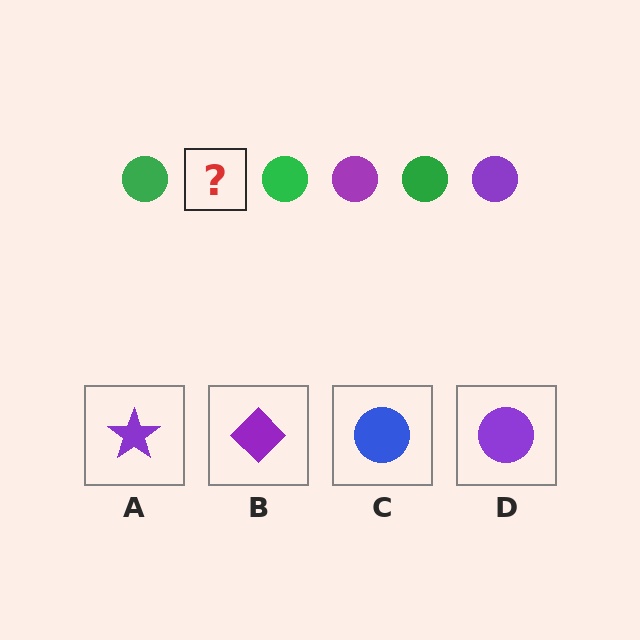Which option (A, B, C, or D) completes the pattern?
D.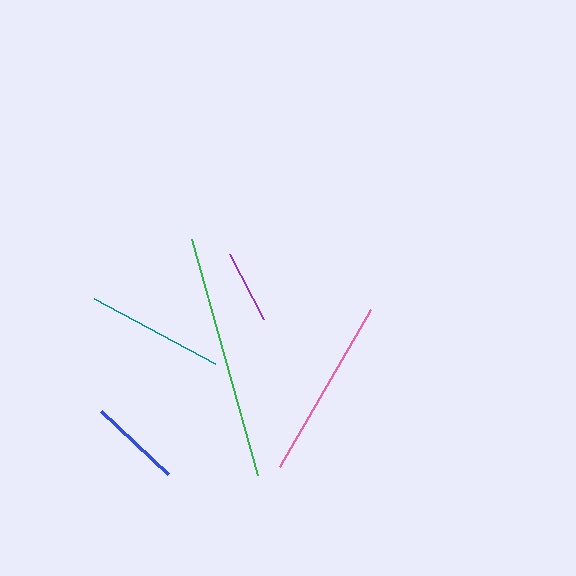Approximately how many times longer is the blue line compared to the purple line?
The blue line is approximately 1.3 times the length of the purple line.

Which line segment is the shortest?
The purple line is the shortest at approximately 73 pixels.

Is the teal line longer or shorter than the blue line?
The teal line is longer than the blue line.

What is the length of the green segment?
The green segment is approximately 245 pixels long.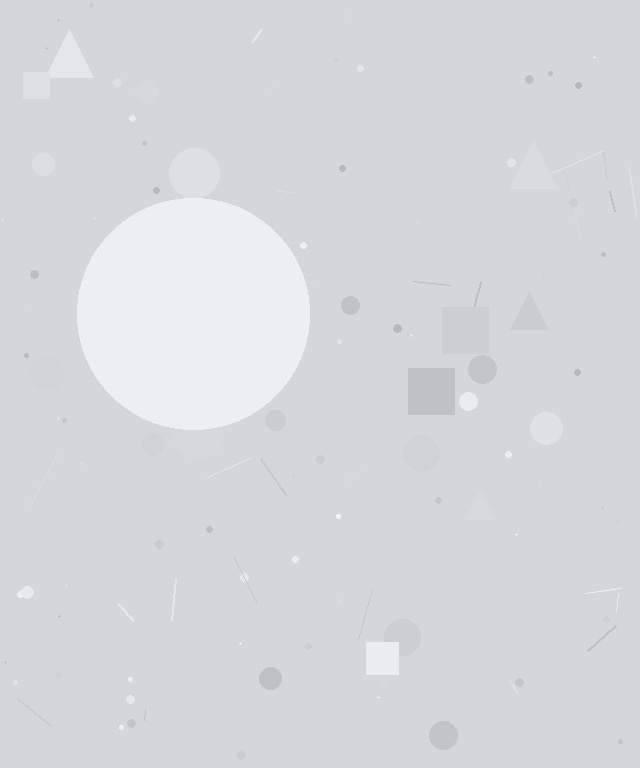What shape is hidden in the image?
A circle is hidden in the image.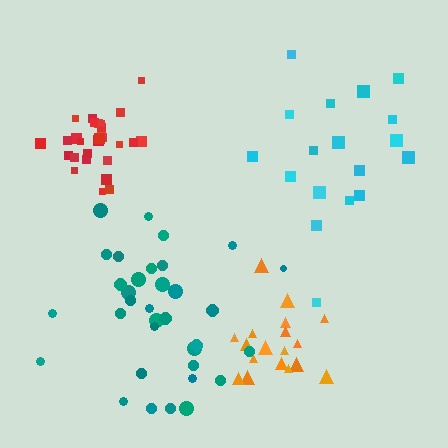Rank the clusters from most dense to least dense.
red, orange, teal, cyan.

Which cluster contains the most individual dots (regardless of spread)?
Teal (34).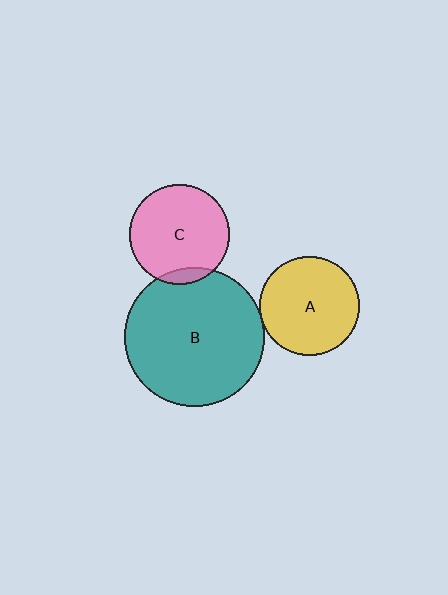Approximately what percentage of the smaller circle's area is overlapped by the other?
Approximately 10%.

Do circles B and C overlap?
Yes.